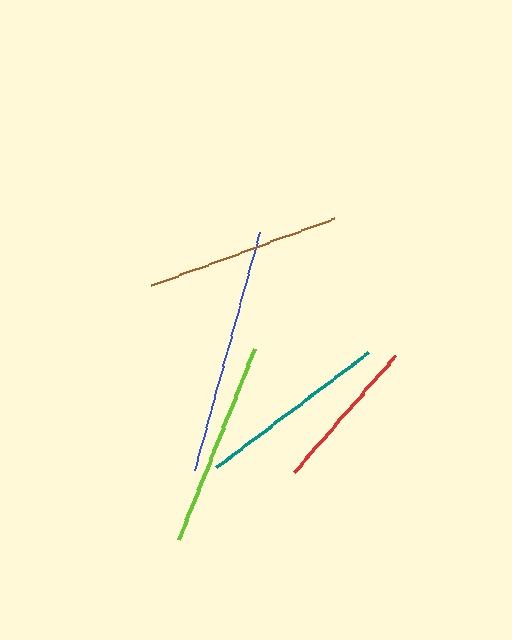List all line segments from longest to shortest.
From longest to shortest: blue, lime, brown, teal, red.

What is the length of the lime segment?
The lime segment is approximately 204 pixels long.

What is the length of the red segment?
The red segment is approximately 154 pixels long.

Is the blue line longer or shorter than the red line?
The blue line is longer than the red line.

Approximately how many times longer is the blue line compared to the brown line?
The blue line is approximately 1.3 times the length of the brown line.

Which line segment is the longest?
The blue line is the longest at approximately 247 pixels.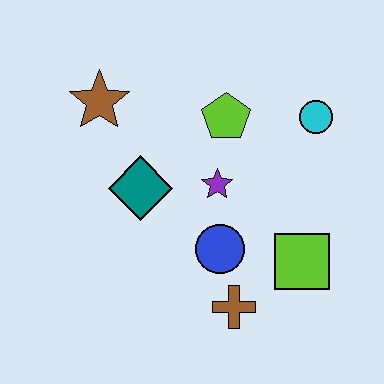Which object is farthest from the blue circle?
The brown star is farthest from the blue circle.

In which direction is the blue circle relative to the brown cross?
The blue circle is above the brown cross.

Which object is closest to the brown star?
The teal diamond is closest to the brown star.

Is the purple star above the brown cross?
Yes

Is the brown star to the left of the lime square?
Yes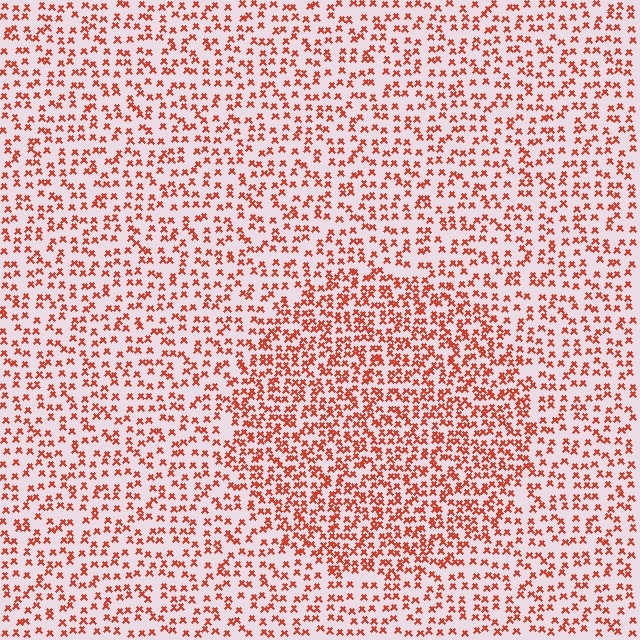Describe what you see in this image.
The image contains small red elements arranged at two different densities. A circle-shaped region is visible where the elements are more densely packed than the surrounding area.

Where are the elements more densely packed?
The elements are more densely packed inside the circle boundary.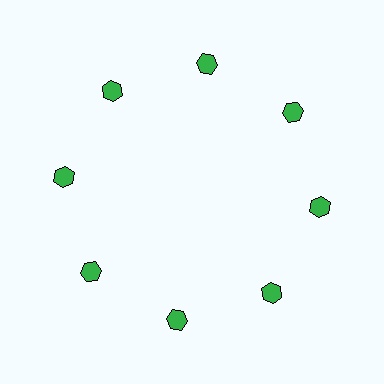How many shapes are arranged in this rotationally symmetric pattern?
There are 8 shapes, arranged in 8 groups of 1.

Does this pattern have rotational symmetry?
Yes, this pattern has 8-fold rotational symmetry. It looks the same after rotating 45 degrees around the center.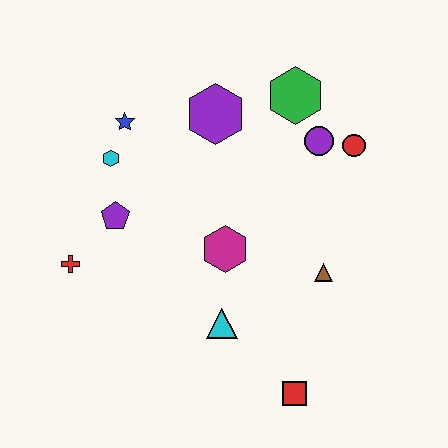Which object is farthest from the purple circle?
The red cross is farthest from the purple circle.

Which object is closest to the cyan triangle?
The magenta hexagon is closest to the cyan triangle.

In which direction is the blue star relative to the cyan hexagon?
The blue star is above the cyan hexagon.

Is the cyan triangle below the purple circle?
Yes